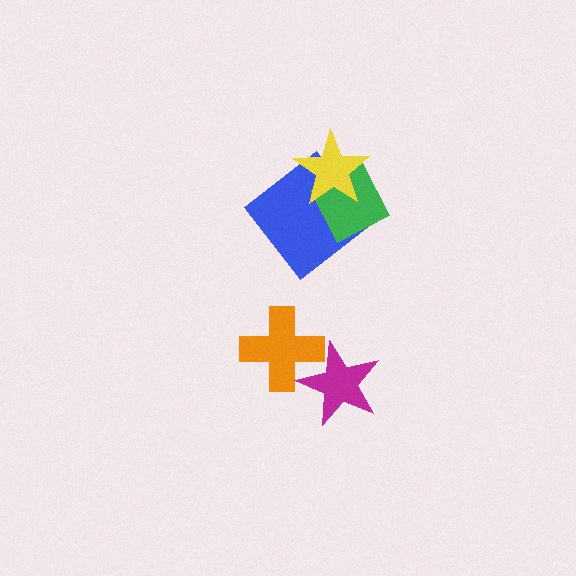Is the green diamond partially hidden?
Yes, it is partially covered by another shape.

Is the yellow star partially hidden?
No, no other shape covers it.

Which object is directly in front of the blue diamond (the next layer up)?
The green diamond is directly in front of the blue diamond.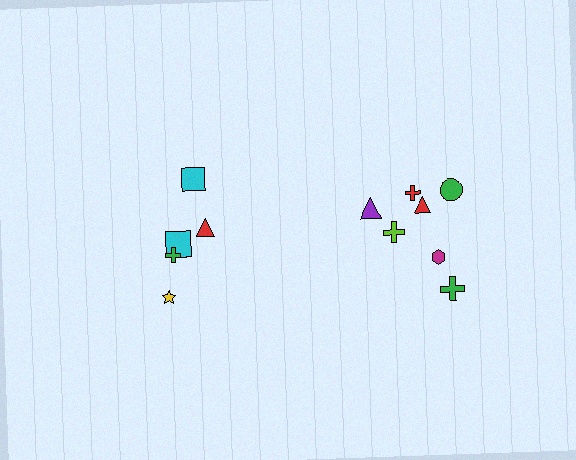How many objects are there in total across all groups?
There are 12 objects.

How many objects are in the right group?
There are 7 objects.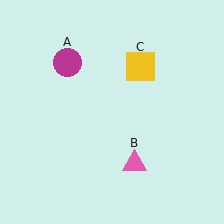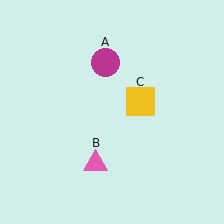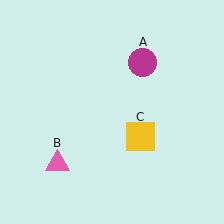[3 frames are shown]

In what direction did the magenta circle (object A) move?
The magenta circle (object A) moved right.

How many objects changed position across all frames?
3 objects changed position: magenta circle (object A), pink triangle (object B), yellow square (object C).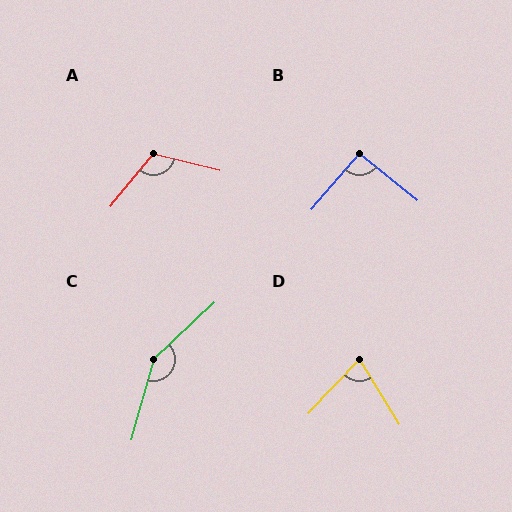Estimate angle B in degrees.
Approximately 92 degrees.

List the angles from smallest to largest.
D (75°), B (92°), A (115°), C (149°).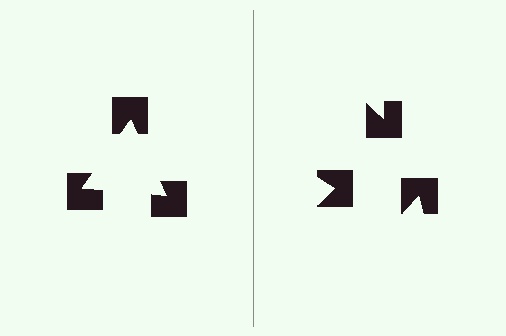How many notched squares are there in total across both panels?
6 — 3 on each side.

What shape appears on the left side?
An illusory triangle.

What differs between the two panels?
The notched squares are positioned identically on both sides; only the wedge orientations differ. On the left they align to a triangle; on the right they are misaligned.